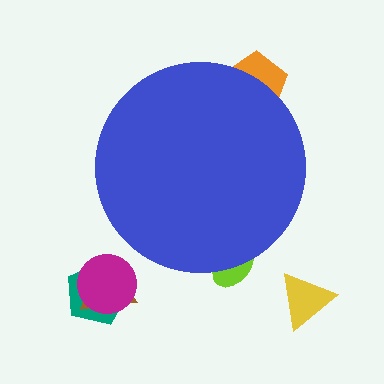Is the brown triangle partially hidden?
No, the brown triangle is fully visible.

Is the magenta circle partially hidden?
No, the magenta circle is fully visible.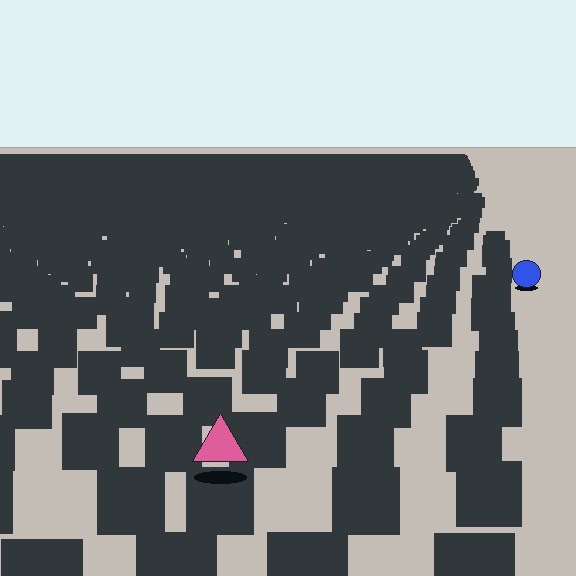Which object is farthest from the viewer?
The blue circle is farthest from the viewer. It appears smaller and the ground texture around it is denser.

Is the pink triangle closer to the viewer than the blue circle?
Yes. The pink triangle is closer — you can tell from the texture gradient: the ground texture is coarser near it.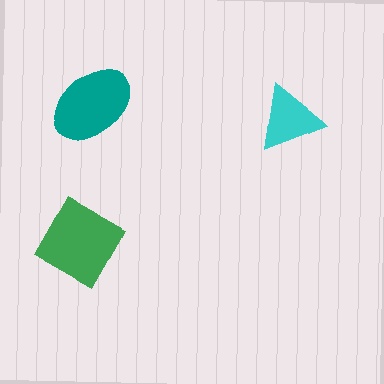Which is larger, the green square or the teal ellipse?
The green square.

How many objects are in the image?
There are 3 objects in the image.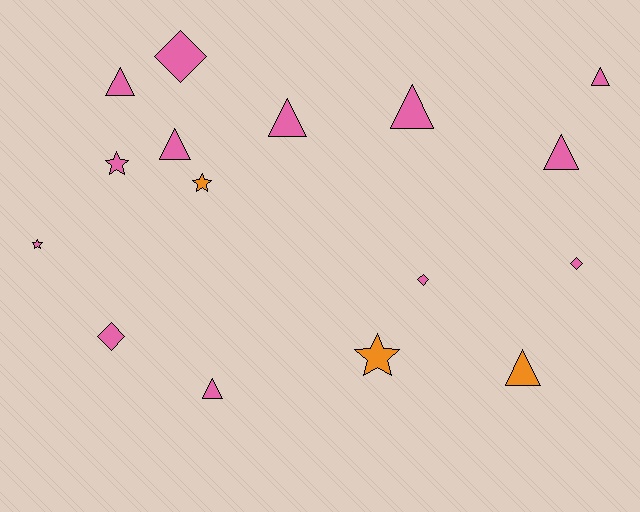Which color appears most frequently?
Pink, with 13 objects.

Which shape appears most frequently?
Triangle, with 8 objects.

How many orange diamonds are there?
There are no orange diamonds.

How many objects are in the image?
There are 16 objects.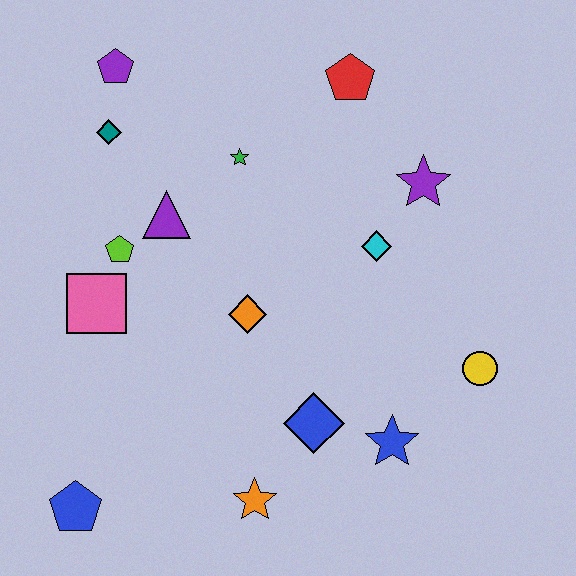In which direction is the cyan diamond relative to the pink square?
The cyan diamond is to the right of the pink square.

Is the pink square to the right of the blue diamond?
No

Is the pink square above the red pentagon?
No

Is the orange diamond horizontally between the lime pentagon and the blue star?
Yes